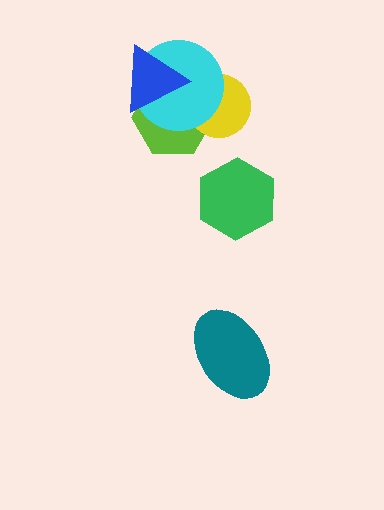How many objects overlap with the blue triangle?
2 objects overlap with the blue triangle.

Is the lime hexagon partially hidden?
Yes, it is partially covered by another shape.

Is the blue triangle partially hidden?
No, no other shape covers it.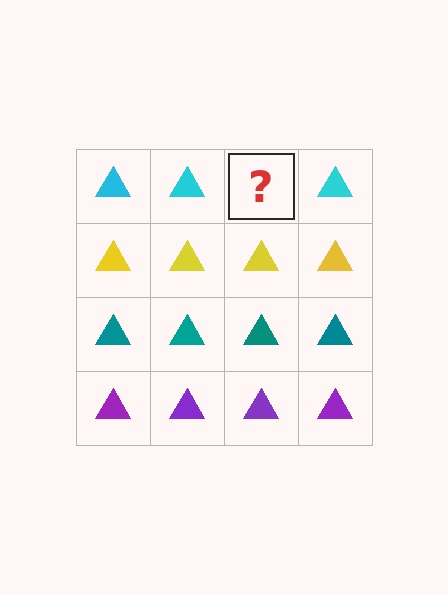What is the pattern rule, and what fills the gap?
The rule is that each row has a consistent color. The gap should be filled with a cyan triangle.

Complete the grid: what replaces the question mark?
The question mark should be replaced with a cyan triangle.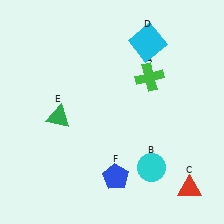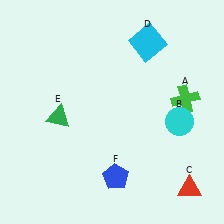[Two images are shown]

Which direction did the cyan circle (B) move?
The cyan circle (B) moved up.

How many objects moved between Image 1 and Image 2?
2 objects moved between the two images.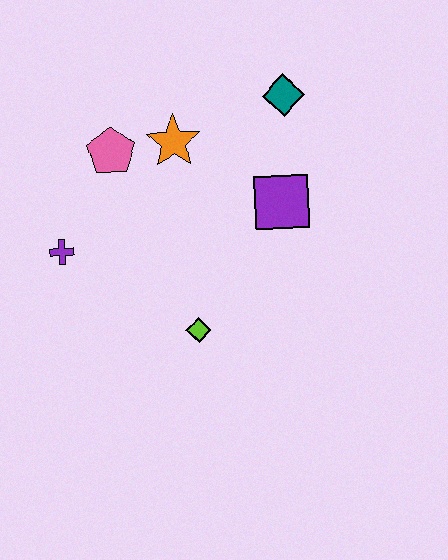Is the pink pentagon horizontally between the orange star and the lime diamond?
No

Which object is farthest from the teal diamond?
The purple cross is farthest from the teal diamond.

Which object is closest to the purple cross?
The pink pentagon is closest to the purple cross.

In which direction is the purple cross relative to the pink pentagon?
The purple cross is below the pink pentagon.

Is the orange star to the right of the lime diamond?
No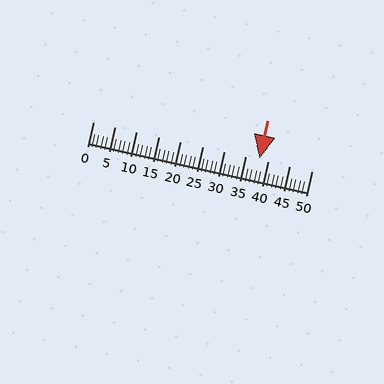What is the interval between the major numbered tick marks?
The major tick marks are spaced 5 units apart.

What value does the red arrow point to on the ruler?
The red arrow points to approximately 38.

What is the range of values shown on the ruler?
The ruler shows values from 0 to 50.